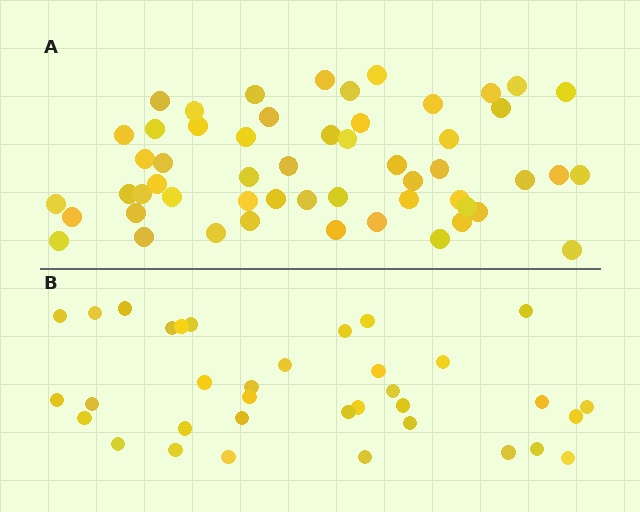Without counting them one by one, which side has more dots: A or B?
Region A (the top region) has more dots.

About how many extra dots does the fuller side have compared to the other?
Region A has approximately 20 more dots than region B.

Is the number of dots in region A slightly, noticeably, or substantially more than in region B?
Region A has substantially more. The ratio is roughly 1.5 to 1.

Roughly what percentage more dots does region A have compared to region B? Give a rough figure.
About 55% more.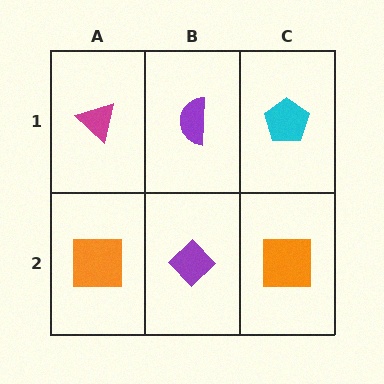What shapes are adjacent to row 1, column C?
An orange square (row 2, column C), a purple semicircle (row 1, column B).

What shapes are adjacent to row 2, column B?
A purple semicircle (row 1, column B), an orange square (row 2, column A), an orange square (row 2, column C).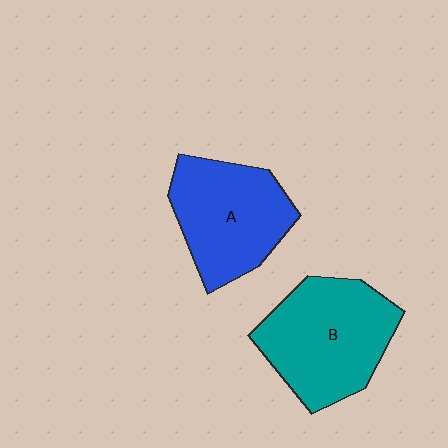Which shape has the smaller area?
Shape A (blue).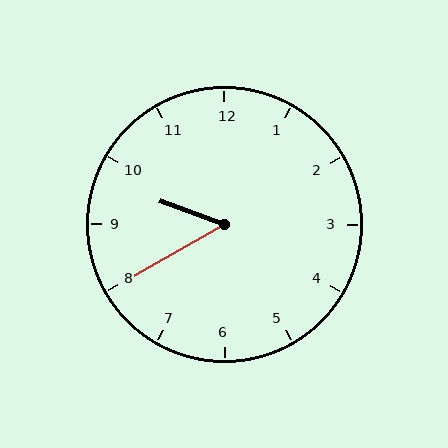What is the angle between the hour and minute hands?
Approximately 50 degrees.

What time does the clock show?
9:40.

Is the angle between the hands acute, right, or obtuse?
It is acute.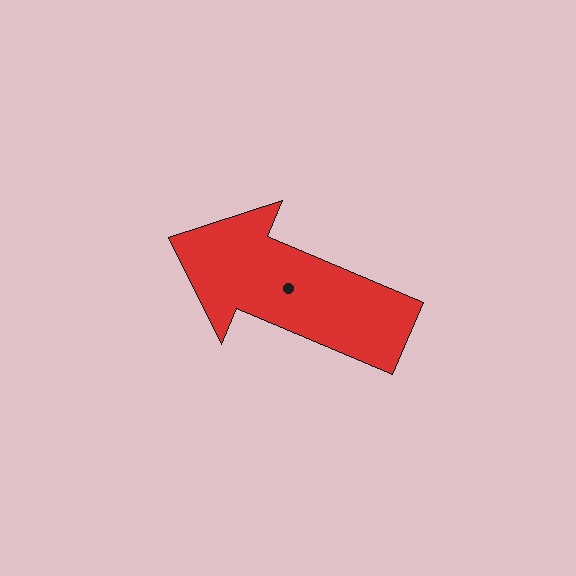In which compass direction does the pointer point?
Northwest.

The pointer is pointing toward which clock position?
Roughly 10 o'clock.